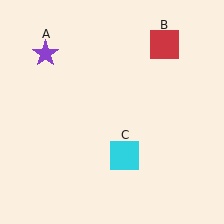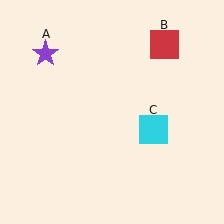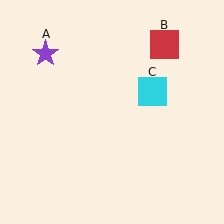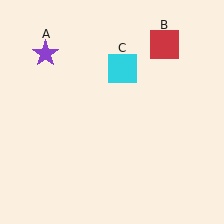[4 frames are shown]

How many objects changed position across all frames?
1 object changed position: cyan square (object C).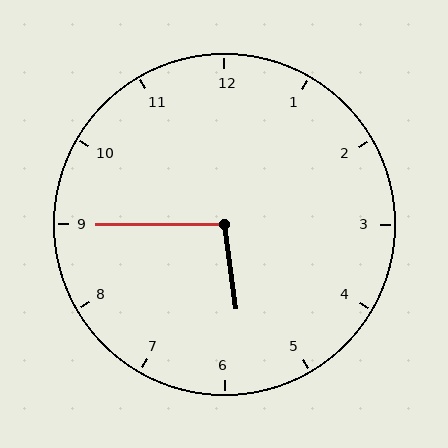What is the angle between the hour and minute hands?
Approximately 98 degrees.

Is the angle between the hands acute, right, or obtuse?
It is obtuse.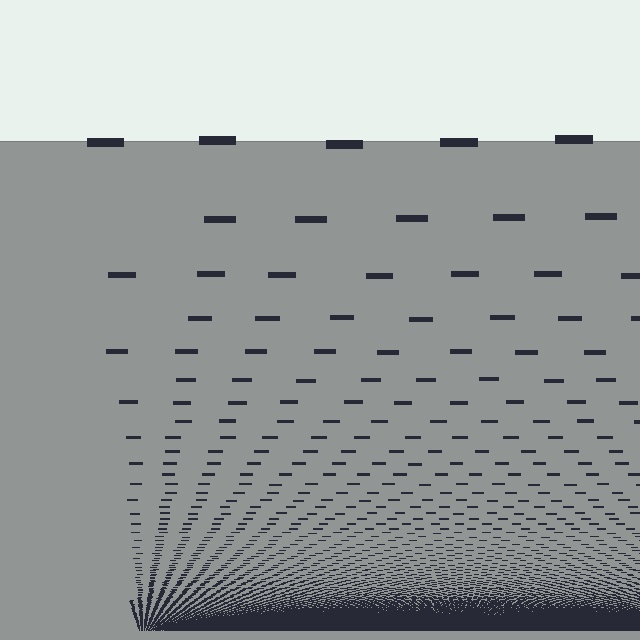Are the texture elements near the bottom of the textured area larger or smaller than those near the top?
Smaller. The gradient is inverted — elements near the bottom are smaller and denser.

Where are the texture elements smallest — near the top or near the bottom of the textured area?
Near the bottom.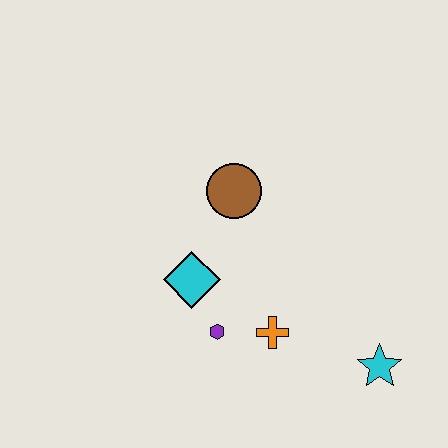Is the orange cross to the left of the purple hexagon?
No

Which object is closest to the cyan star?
The orange cross is closest to the cyan star.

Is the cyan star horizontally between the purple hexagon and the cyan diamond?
No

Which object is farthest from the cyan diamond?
The cyan star is farthest from the cyan diamond.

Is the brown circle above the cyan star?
Yes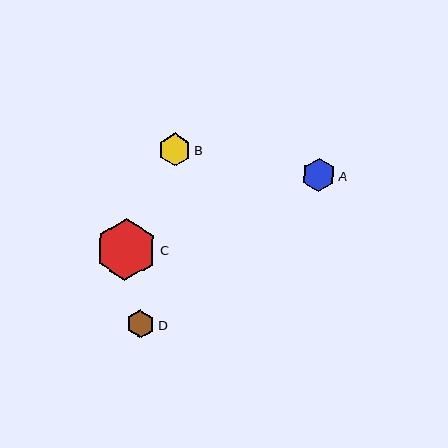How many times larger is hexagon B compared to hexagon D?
Hexagon B is approximately 1.1 times the size of hexagon D.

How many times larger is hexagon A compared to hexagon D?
Hexagon A is approximately 1.2 times the size of hexagon D.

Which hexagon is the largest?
Hexagon C is the largest with a size of approximately 61 pixels.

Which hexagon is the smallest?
Hexagon D is the smallest with a size of approximately 28 pixels.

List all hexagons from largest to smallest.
From largest to smallest: C, A, B, D.